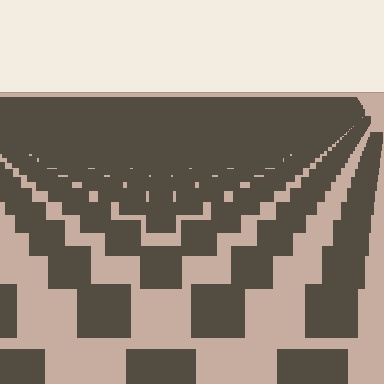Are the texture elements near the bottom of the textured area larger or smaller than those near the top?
Larger. Near the bottom, elements are closer to the viewer and appear at a bigger on-screen size.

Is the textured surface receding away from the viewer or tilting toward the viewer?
The surface is receding away from the viewer. Texture elements get smaller and denser toward the top.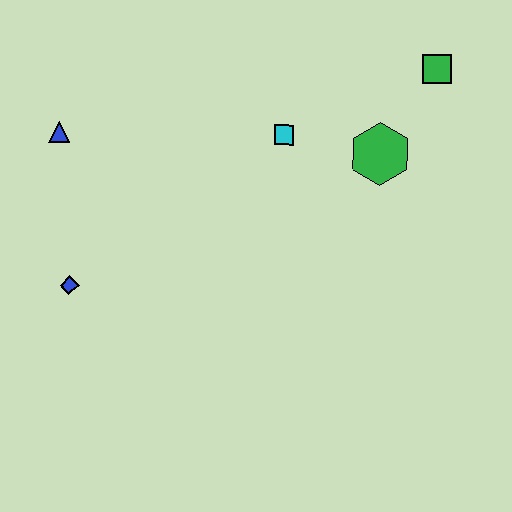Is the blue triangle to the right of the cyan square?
No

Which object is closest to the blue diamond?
The blue triangle is closest to the blue diamond.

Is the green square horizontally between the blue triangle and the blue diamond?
No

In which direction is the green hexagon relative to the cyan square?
The green hexagon is to the right of the cyan square.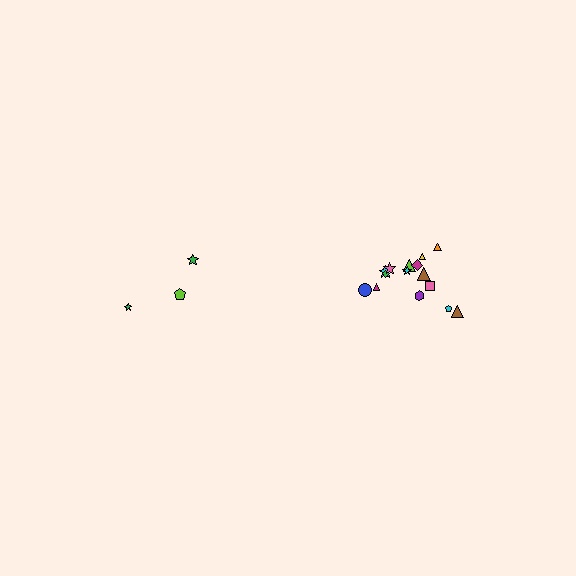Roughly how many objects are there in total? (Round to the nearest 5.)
Roughly 20 objects in total.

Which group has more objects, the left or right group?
The right group.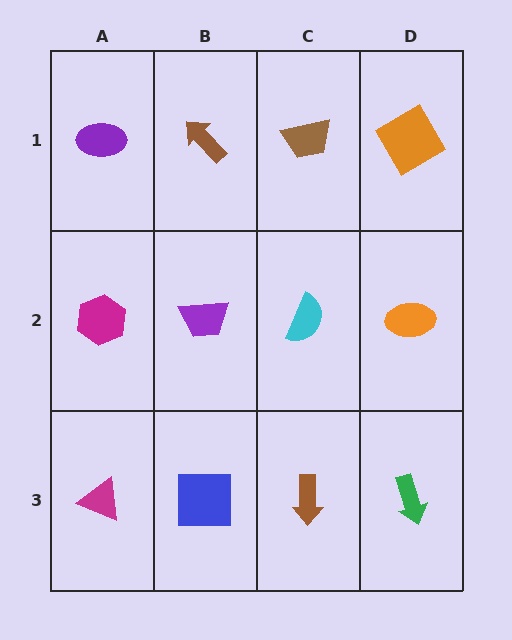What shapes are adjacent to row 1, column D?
An orange ellipse (row 2, column D), a brown trapezoid (row 1, column C).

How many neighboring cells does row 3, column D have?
2.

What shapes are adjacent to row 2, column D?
An orange diamond (row 1, column D), a green arrow (row 3, column D), a cyan semicircle (row 2, column C).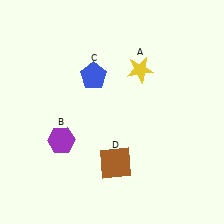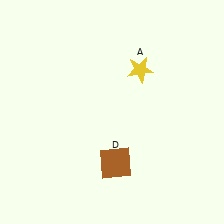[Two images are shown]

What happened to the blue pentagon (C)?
The blue pentagon (C) was removed in Image 2. It was in the top-left area of Image 1.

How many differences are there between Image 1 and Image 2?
There are 2 differences between the two images.